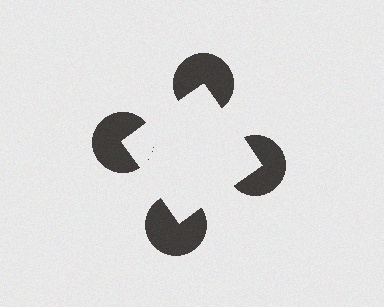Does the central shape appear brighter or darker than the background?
It typically appears slightly brighter than the background, even though no actual brightness change is drawn.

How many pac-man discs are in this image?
There are 4 — one at each vertex of the illusory square.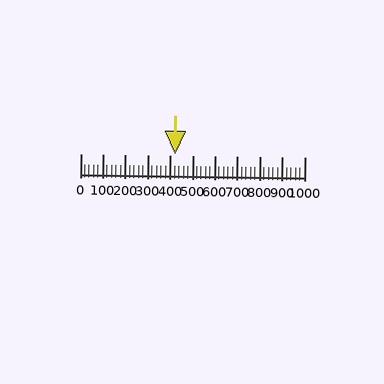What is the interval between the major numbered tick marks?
The major tick marks are spaced 100 units apart.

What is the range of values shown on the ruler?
The ruler shows values from 0 to 1000.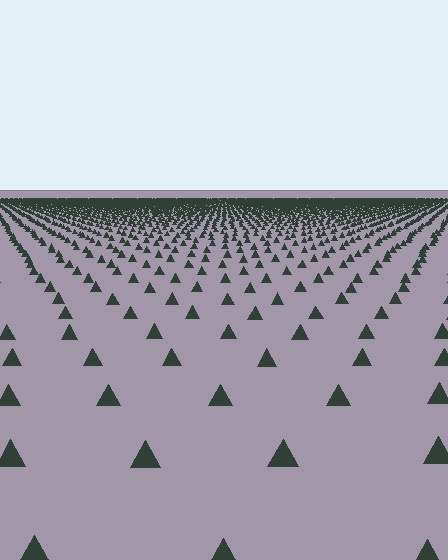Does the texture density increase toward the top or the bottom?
Density increases toward the top.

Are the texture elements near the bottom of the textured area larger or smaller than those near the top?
Larger. Near the bottom, elements are closer to the viewer and appear at a bigger on-screen size.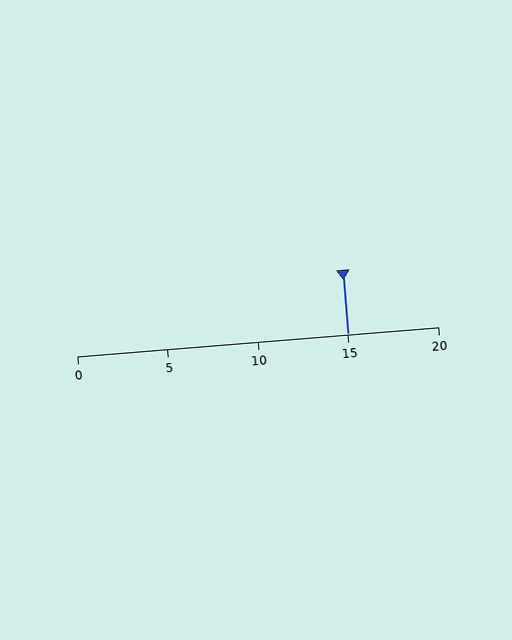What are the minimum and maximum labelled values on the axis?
The axis runs from 0 to 20.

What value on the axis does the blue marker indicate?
The marker indicates approximately 15.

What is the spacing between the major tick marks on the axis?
The major ticks are spaced 5 apart.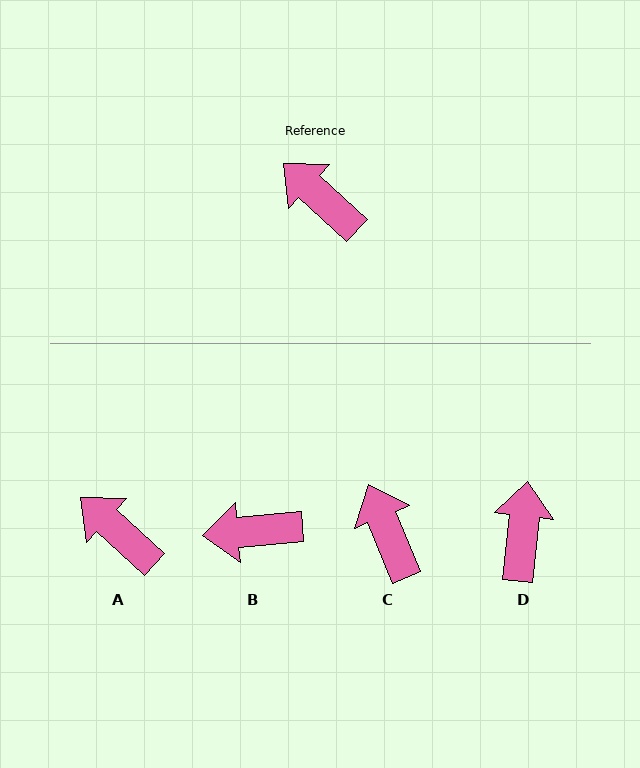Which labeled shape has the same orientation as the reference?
A.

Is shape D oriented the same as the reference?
No, it is off by about 54 degrees.